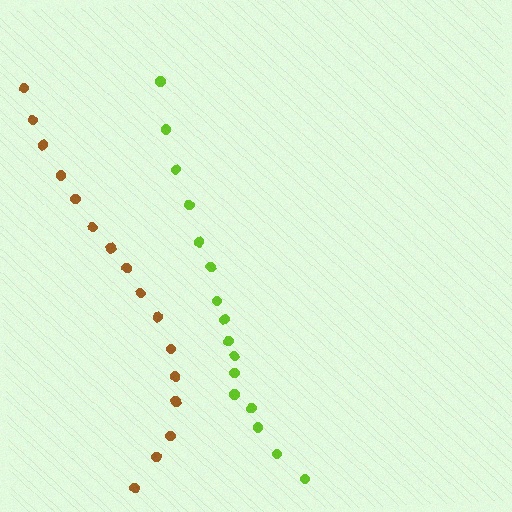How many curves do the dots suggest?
There are 2 distinct paths.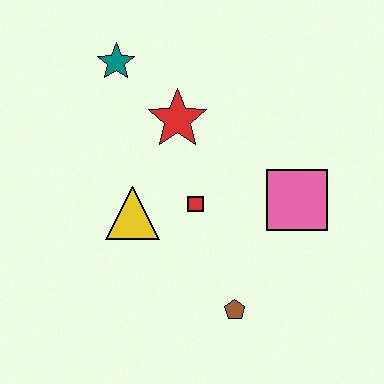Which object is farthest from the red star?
The brown pentagon is farthest from the red star.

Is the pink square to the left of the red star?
No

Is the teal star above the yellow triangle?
Yes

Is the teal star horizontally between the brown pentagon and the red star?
No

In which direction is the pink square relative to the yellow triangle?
The pink square is to the right of the yellow triangle.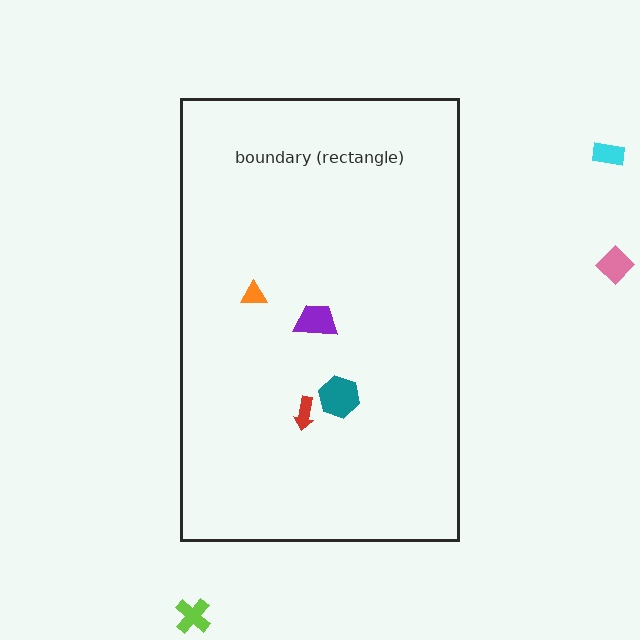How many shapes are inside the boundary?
4 inside, 3 outside.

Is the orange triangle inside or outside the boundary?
Inside.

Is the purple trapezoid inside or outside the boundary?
Inside.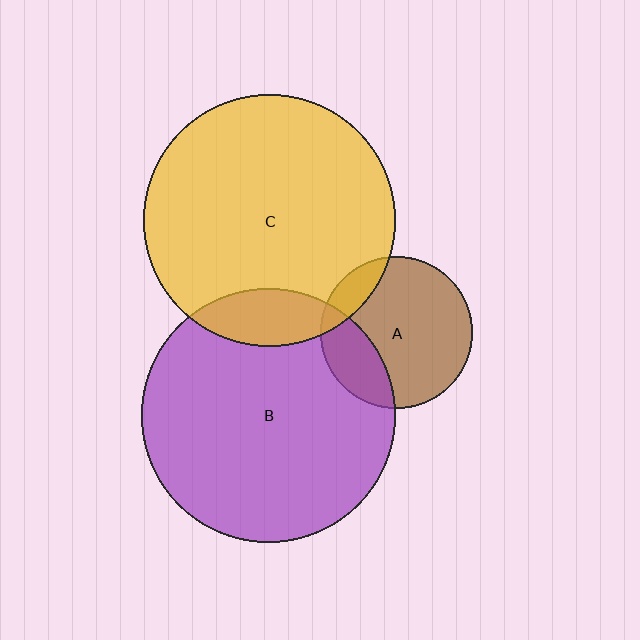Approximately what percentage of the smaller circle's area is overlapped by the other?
Approximately 15%.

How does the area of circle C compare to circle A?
Approximately 2.7 times.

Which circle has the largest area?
Circle B (purple).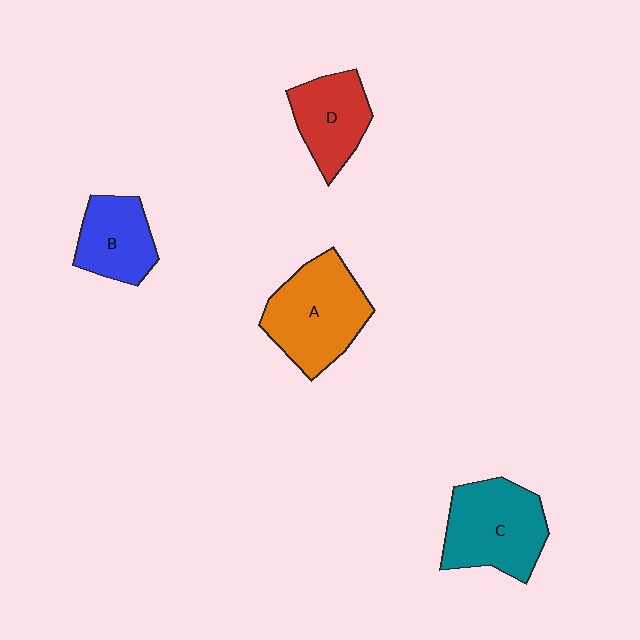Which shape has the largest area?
Shape A (orange).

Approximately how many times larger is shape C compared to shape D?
Approximately 1.4 times.